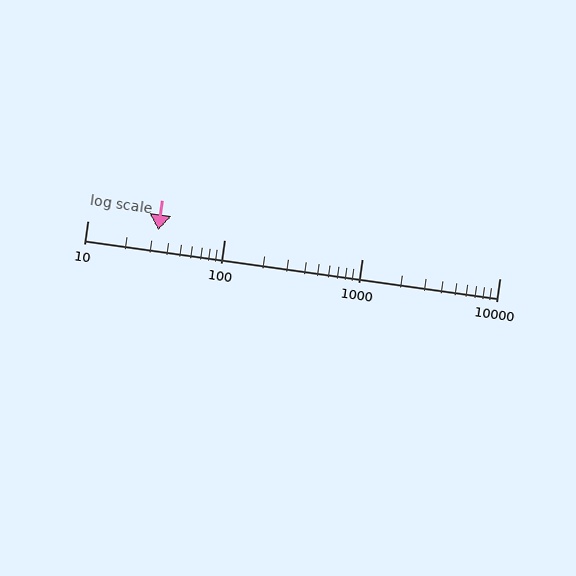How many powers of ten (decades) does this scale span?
The scale spans 3 decades, from 10 to 10000.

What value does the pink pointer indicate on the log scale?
The pointer indicates approximately 33.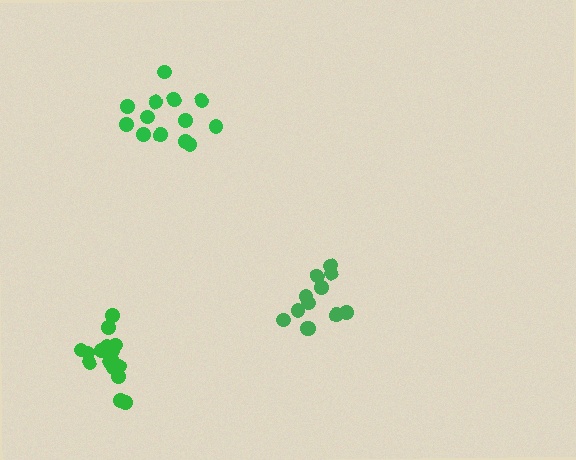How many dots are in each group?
Group 1: 12 dots, Group 2: 13 dots, Group 3: 16 dots (41 total).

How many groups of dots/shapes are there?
There are 3 groups.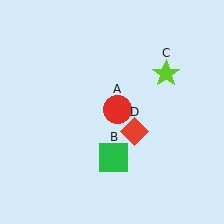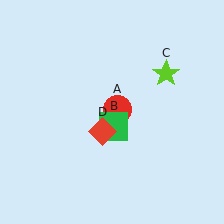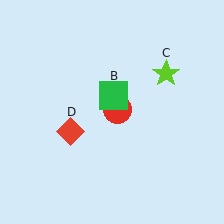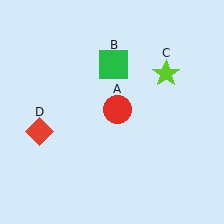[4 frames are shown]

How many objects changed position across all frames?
2 objects changed position: green square (object B), red diamond (object D).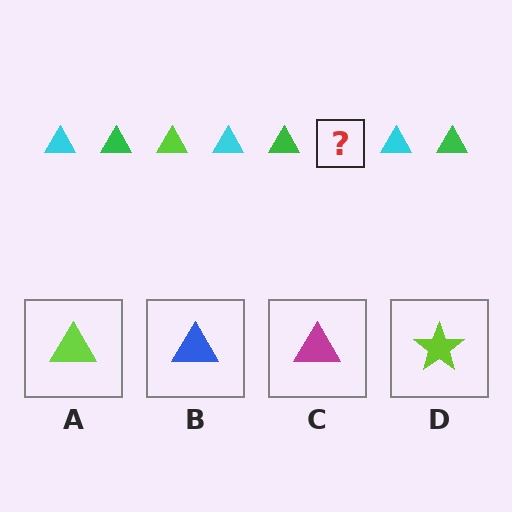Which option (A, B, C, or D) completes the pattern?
A.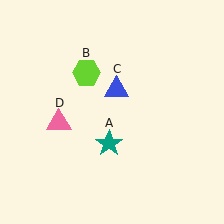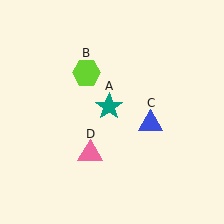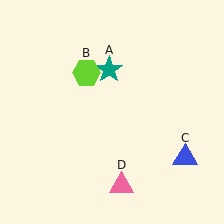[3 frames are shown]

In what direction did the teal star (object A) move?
The teal star (object A) moved up.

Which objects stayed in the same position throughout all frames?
Lime hexagon (object B) remained stationary.